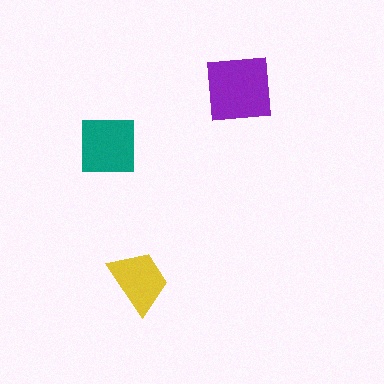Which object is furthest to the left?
The teal square is leftmost.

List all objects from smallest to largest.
The yellow trapezoid, the teal square, the purple square.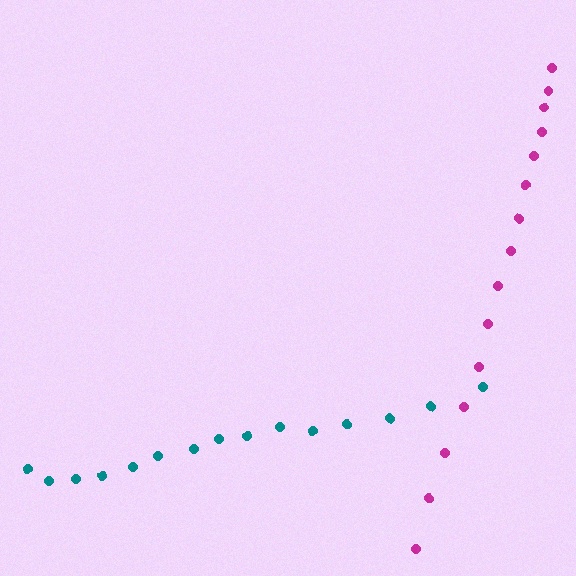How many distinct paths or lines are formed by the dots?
There are 2 distinct paths.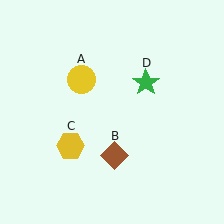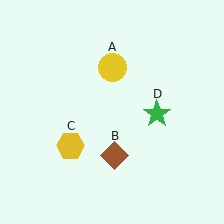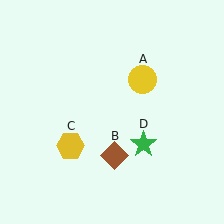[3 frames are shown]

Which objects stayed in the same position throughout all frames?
Brown diamond (object B) and yellow hexagon (object C) remained stationary.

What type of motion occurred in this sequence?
The yellow circle (object A), green star (object D) rotated clockwise around the center of the scene.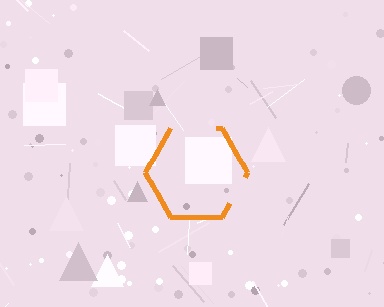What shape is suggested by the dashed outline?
The dashed outline suggests a hexagon.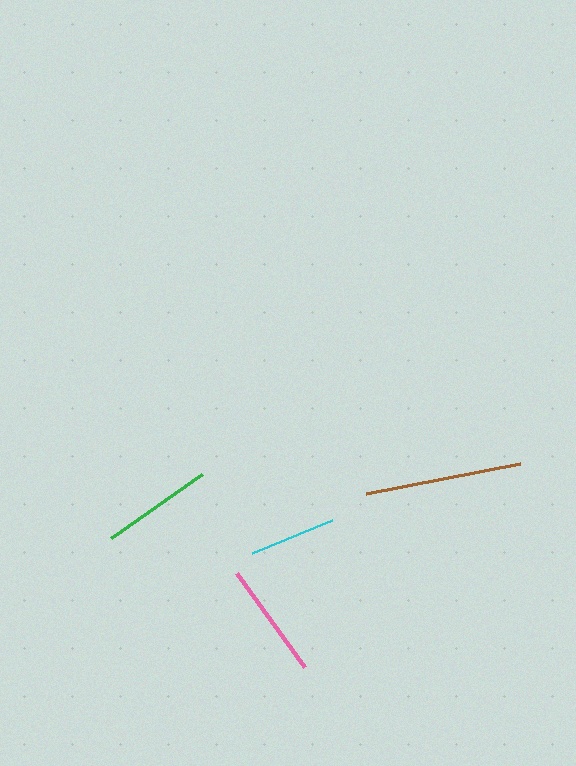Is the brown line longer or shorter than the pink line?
The brown line is longer than the pink line.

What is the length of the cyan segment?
The cyan segment is approximately 86 pixels long.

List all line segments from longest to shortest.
From longest to shortest: brown, pink, green, cyan.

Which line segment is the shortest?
The cyan line is the shortest at approximately 86 pixels.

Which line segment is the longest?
The brown line is the longest at approximately 158 pixels.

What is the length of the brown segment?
The brown segment is approximately 158 pixels long.